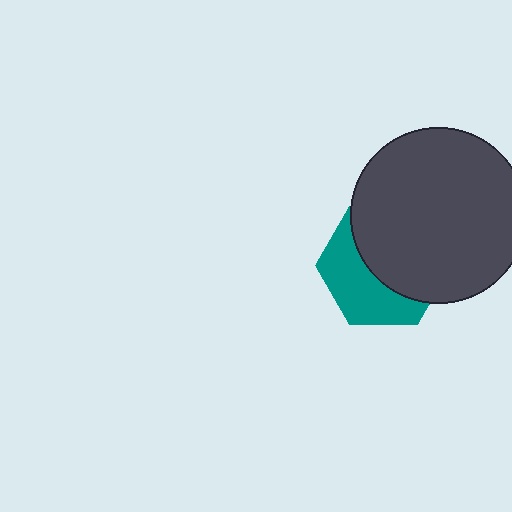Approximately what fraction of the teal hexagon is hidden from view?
Roughly 56% of the teal hexagon is hidden behind the dark gray circle.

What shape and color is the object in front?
The object in front is a dark gray circle.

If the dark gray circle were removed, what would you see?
You would see the complete teal hexagon.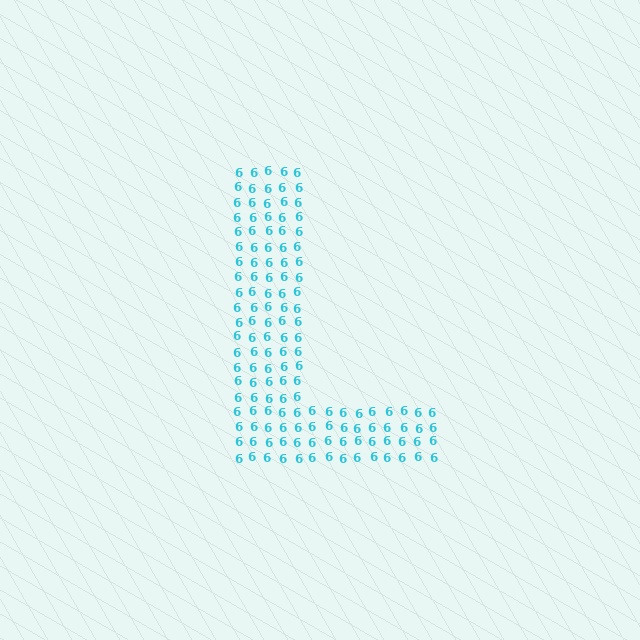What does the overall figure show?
The overall figure shows the letter L.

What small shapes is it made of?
It is made of small digit 6's.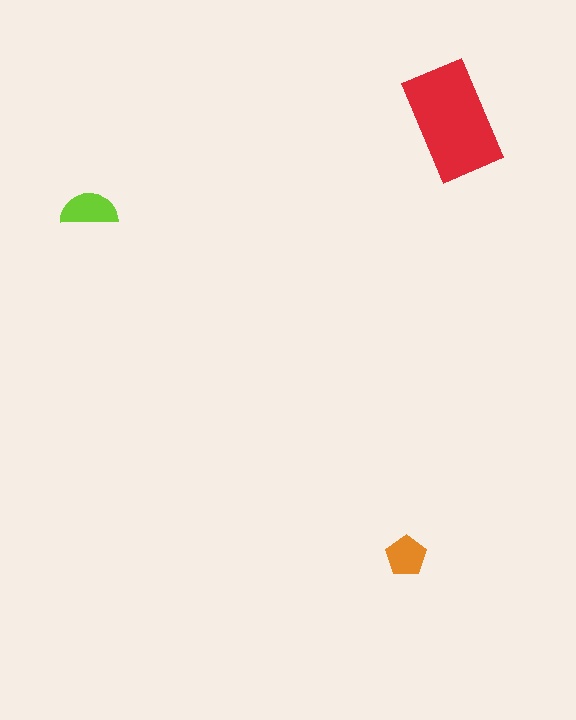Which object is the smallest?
The orange pentagon.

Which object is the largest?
The red rectangle.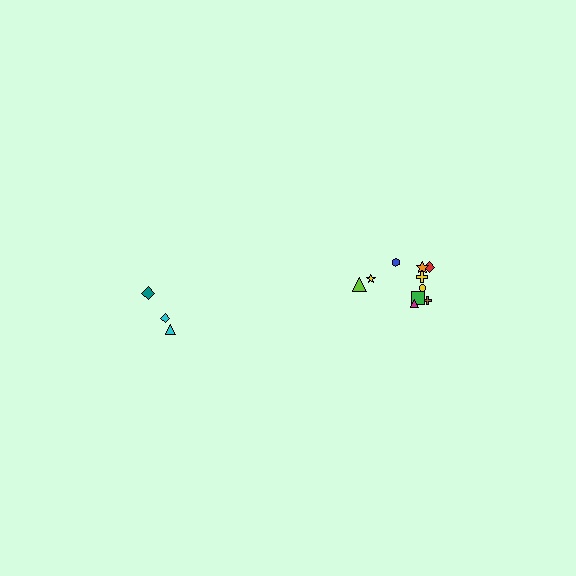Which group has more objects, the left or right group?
The right group.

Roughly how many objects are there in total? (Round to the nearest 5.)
Roughly 15 objects in total.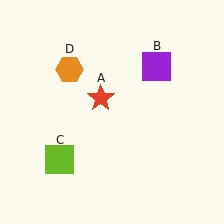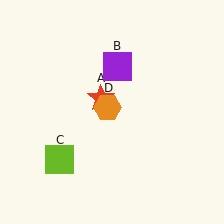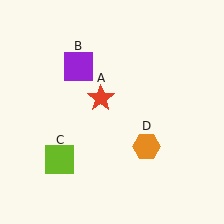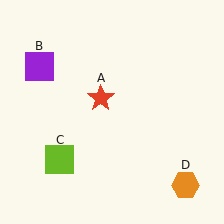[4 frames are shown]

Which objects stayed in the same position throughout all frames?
Red star (object A) and lime square (object C) remained stationary.